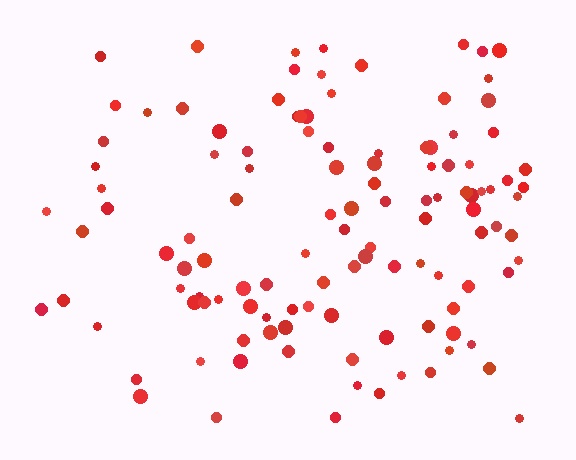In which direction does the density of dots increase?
From left to right, with the right side densest.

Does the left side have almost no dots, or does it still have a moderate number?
Still a moderate number, just noticeably fewer than the right.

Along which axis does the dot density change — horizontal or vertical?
Horizontal.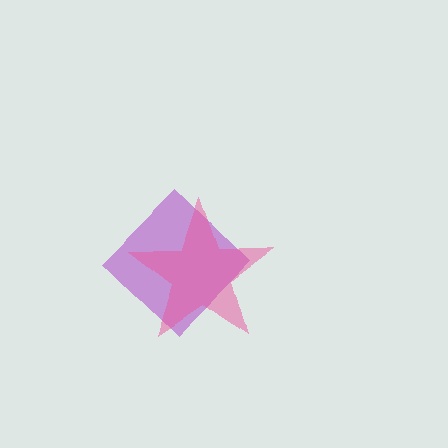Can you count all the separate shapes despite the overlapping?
Yes, there are 2 separate shapes.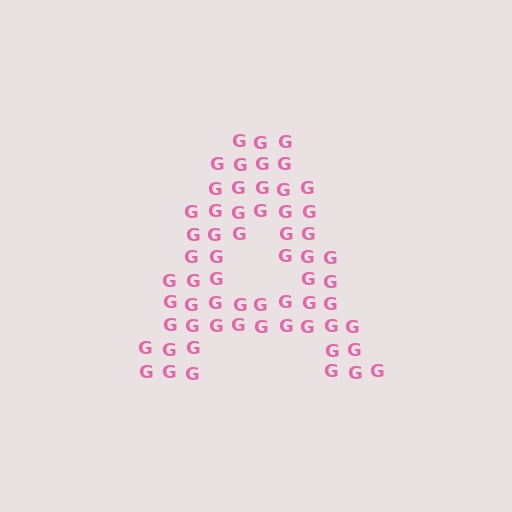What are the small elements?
The small elements are letter G's.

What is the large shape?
The large shape is the letter A.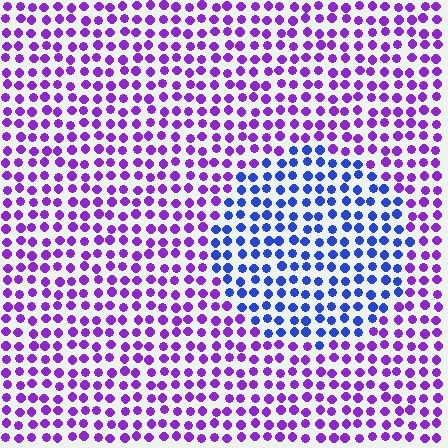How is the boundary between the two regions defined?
The boundary is defined purely by a slight shift in hue (about 49 degrees). Spacing, size, and orientation are identical on both sides.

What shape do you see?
I see a circle.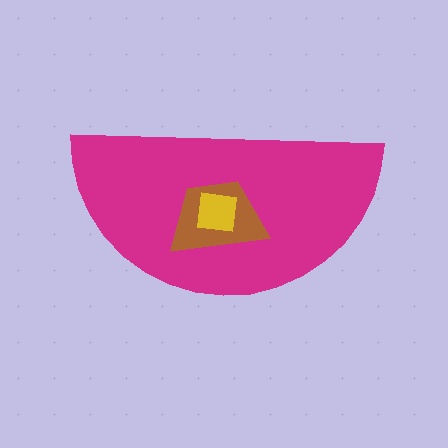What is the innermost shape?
The yellow square.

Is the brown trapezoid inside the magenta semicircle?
Yes.